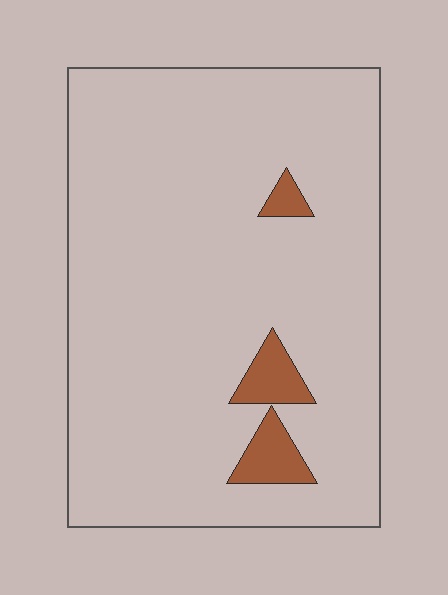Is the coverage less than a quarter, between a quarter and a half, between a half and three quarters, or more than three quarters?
Less than a quarter.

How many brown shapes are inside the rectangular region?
3.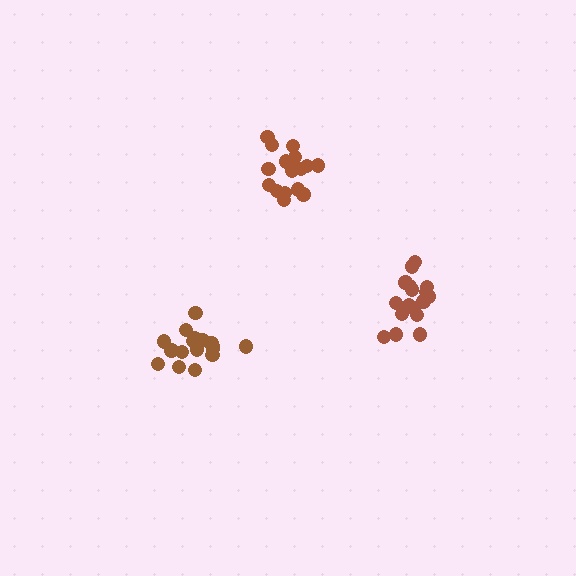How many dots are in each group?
Group 1: 17 dots, Group 2: 17 dots, Group 3: 17 dots (51 total).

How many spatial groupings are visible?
There are 3 spatial groupings.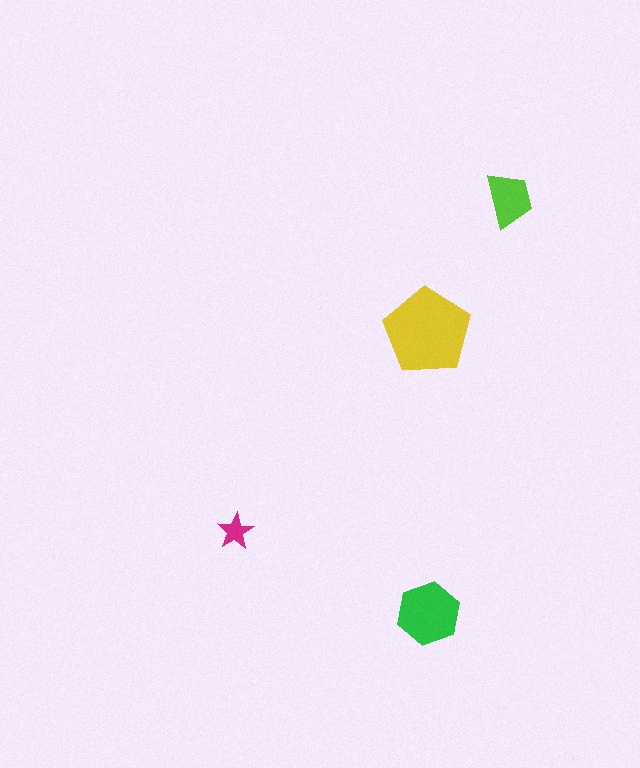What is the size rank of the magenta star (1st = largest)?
4th.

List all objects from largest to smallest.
The yellow pentagon, the green hexagon, the lime trapezoid, the magenta star.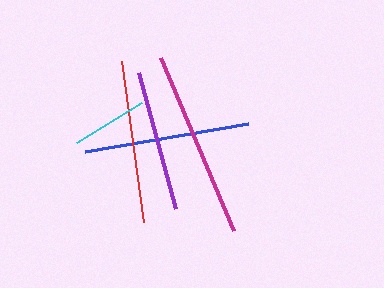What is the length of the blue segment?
The blue segment is approximately 165 pixels long.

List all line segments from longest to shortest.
From longest to shortest: magenta, blue, red, purple, cyan.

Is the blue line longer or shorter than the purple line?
The blue line is longer than the purple line.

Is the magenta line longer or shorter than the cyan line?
The magenta line is longer than the cyan line.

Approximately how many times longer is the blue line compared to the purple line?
The blue line is approximately 1.2 times the length of the purple line.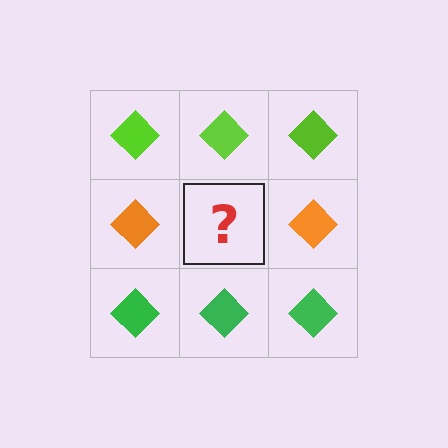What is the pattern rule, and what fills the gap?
The rule is that each row has a consistent color. The gap should be filled with an orange diamond.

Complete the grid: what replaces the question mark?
The question mark should be replaced with an orange diamond.